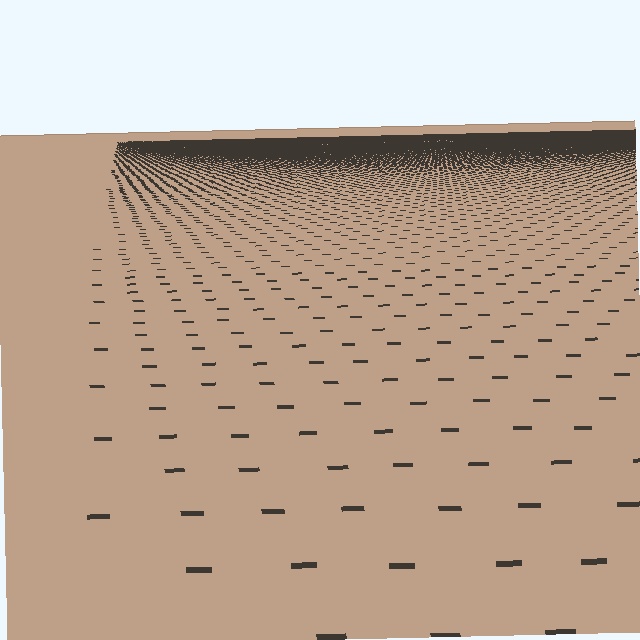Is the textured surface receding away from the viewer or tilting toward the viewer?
The surface is receding away from the viewer. Texture elements get smaller and denser toward the top.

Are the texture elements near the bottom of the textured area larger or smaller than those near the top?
Larger. Near the bottom, elements are closer to the viewer and appear at a bigger on-screen size.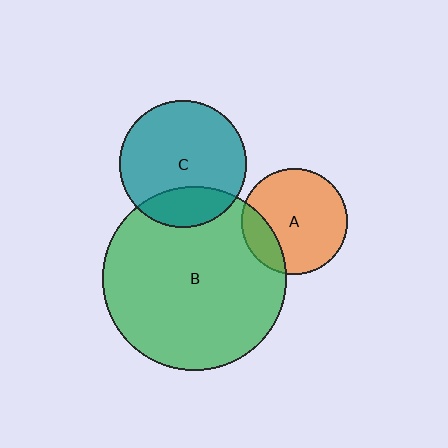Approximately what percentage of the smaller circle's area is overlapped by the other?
Approximately 25%.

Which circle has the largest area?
Circle B (green).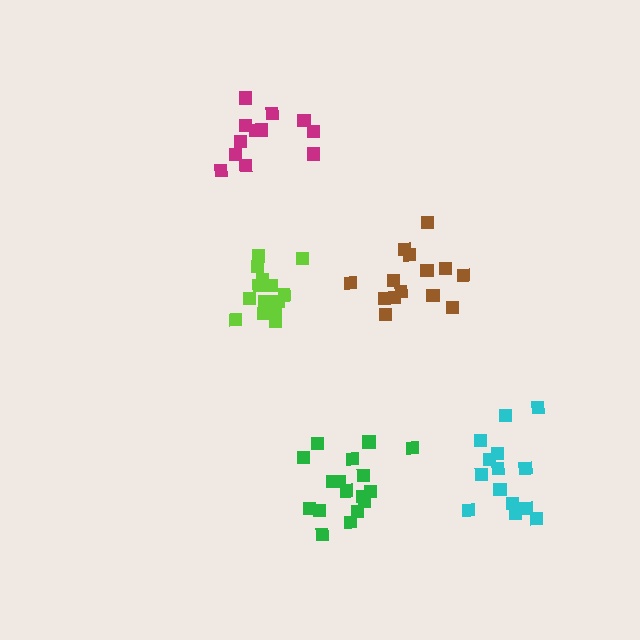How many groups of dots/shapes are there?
There are 5 groups.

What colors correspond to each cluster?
The clusters are colored: lime, brown, cyan, magenta, green.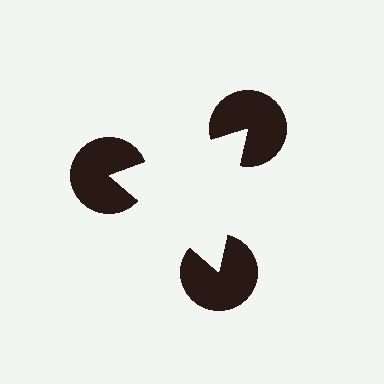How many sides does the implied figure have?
3 sides.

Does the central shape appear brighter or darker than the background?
It typically appears slightly brighter than the background, even though no actual brightness change is drawn.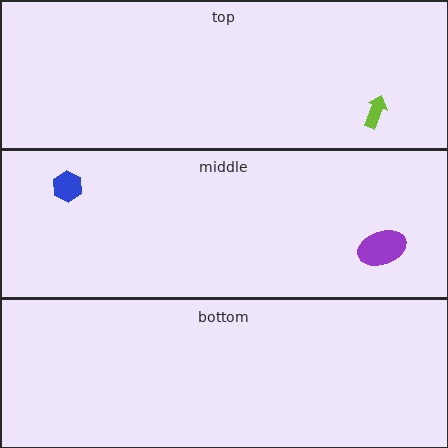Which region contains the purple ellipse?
The middle region.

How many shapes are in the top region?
1.